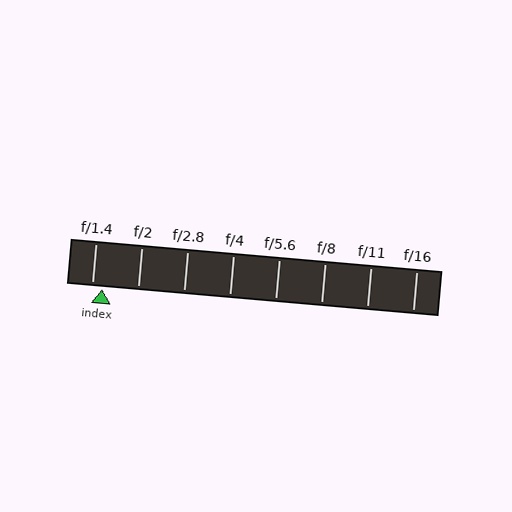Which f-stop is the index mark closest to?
The index mark is closest to f/1.4.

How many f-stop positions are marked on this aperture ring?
There are 8 f-stop positions marked.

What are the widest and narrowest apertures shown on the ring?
The widest aperture shown is f/1.4 and the narrowest is f/16.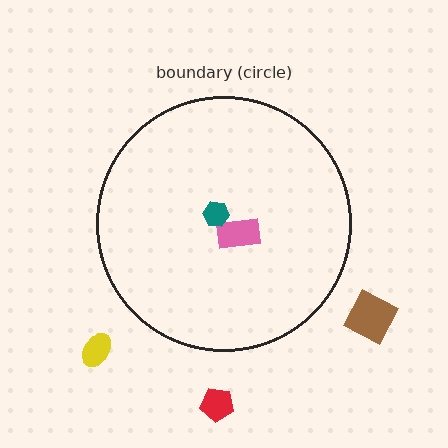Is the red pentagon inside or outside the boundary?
Outside.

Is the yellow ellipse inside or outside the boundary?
Outside.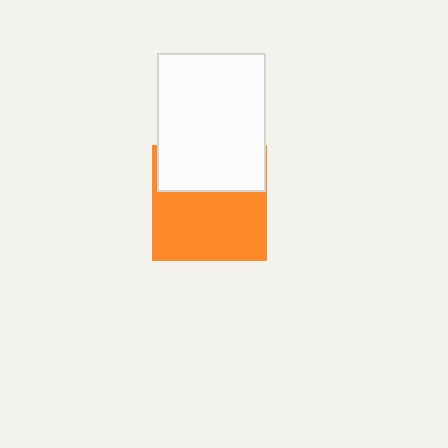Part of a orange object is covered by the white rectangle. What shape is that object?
It is a square.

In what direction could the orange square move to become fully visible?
The orange square could move down. That would shift it out from behind the white rectangle entirely.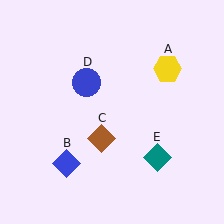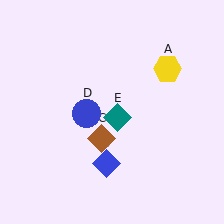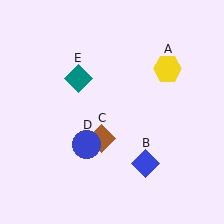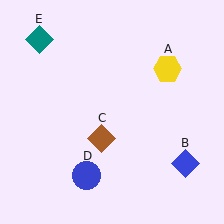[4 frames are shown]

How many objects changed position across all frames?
3 objects changed position: blue diamond (object B), blue circle (object D), teal diamond (object E).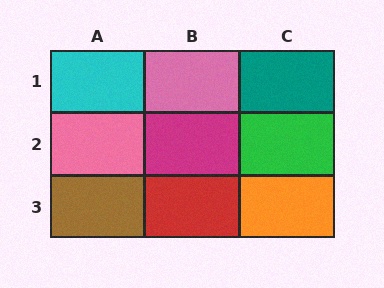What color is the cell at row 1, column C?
Teal.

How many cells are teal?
1 cell is teal.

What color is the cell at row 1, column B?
Pink.